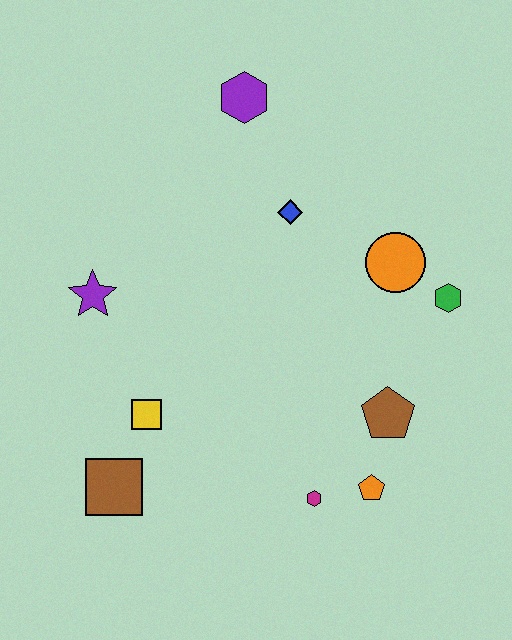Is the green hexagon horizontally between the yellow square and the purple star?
No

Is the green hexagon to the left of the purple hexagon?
No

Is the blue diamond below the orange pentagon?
No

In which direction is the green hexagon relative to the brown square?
The green hexagon is to the right of the brown square.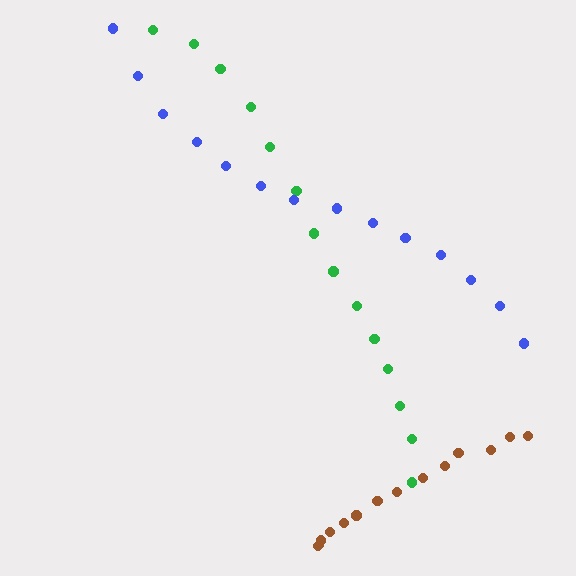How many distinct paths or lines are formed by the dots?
There are 3 distinct paths.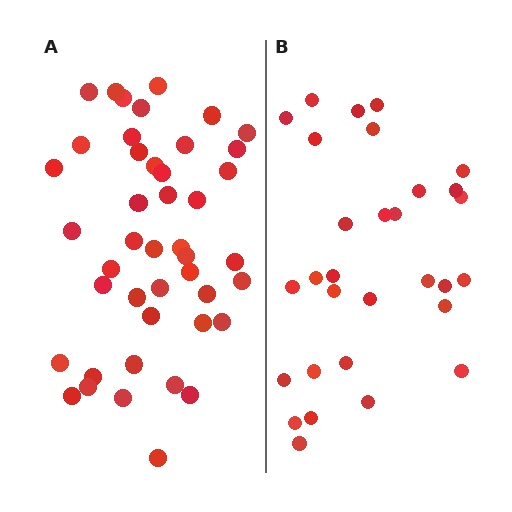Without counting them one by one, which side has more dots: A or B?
Region A (the left region) has more dots.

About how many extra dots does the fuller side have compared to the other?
Region A has approximately 15 more dots than region B.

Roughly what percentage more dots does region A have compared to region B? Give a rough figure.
About 45% more.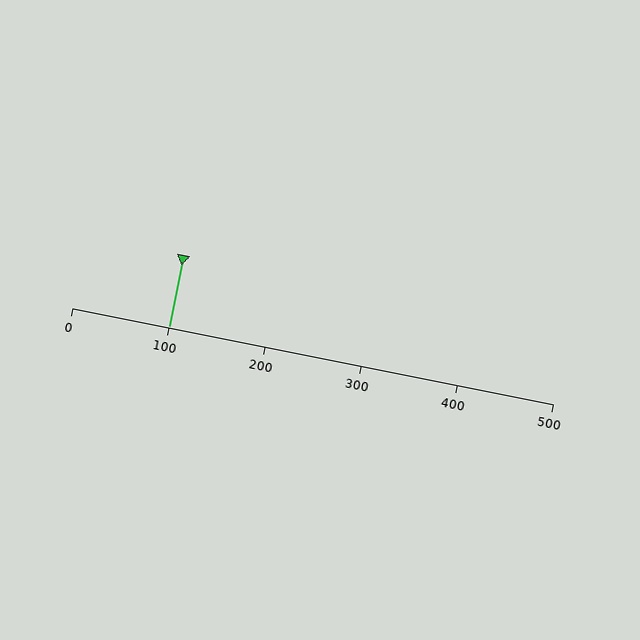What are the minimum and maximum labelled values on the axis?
The axis runs from 0 to 500.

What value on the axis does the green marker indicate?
The marker indicates approximately 100.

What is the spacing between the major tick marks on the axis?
The major ticks are spaced 100 apart.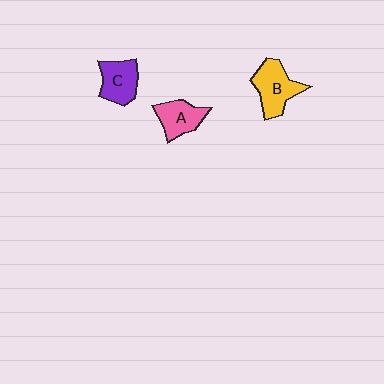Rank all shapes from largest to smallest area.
From largest to smallest: B (yellow), C (purple), A (pink).